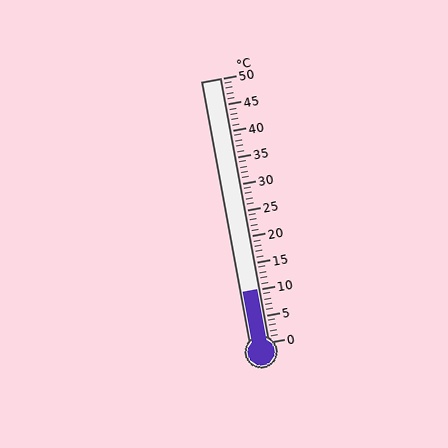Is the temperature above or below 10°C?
The temperature is at 10°C.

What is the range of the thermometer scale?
The thermometer scale ranges from 0°C to 50°C.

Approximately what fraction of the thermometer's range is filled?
The thermometer is filled to approximately 20% of its range.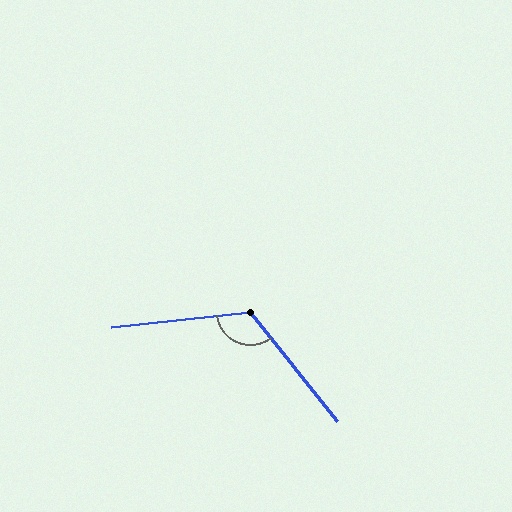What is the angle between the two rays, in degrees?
Approximately 122 degrees.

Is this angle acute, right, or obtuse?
It is obtuse.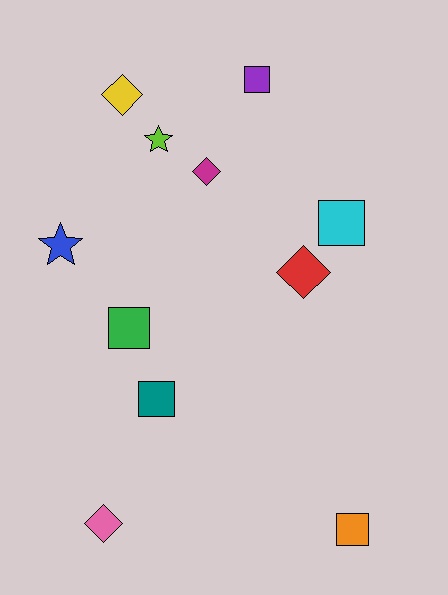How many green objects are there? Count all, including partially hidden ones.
There is 1 green object.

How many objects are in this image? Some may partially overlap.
There are 11 objects.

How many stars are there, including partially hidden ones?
There are 2 stars.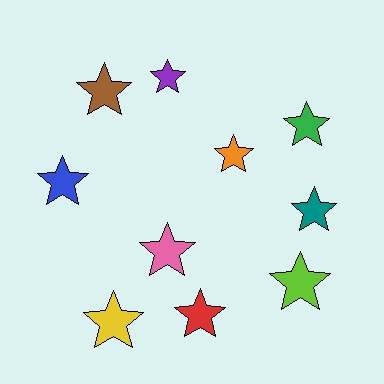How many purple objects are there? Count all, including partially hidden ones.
There is 1 purple object.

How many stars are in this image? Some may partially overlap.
There are 10 stars.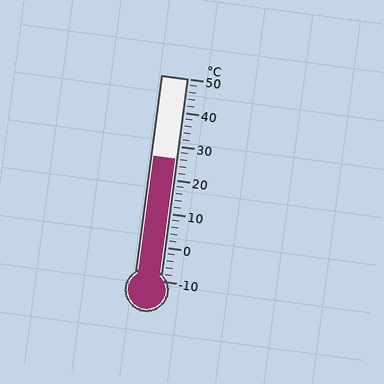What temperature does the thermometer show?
The thermometer shows approximately 26°C.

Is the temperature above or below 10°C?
The temperature is above 10°C.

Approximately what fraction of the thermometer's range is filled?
The thermometer is filled to approximately 60% of its range.